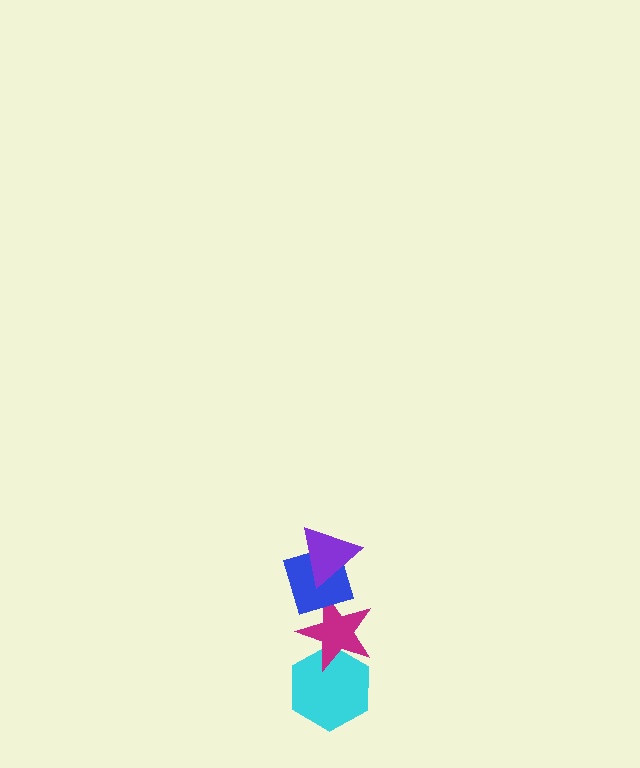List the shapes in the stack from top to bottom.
From top to bottom: the purple triangle, the blue diamond, the magenta star, the cyan hexagon.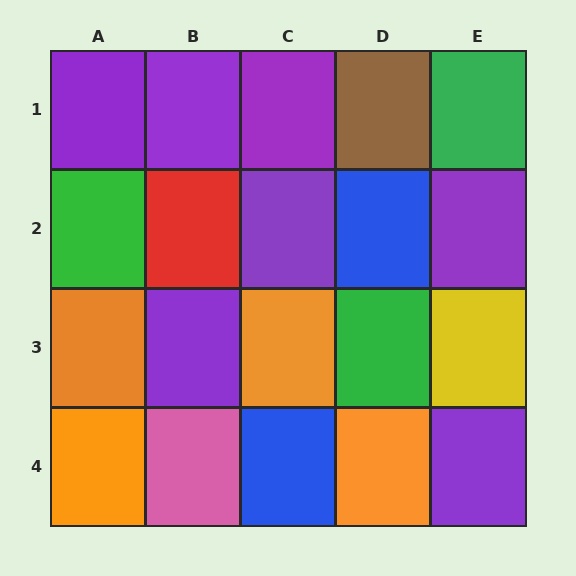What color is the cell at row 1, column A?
Purple.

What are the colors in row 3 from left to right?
Orange, purple, orange, green, yellow.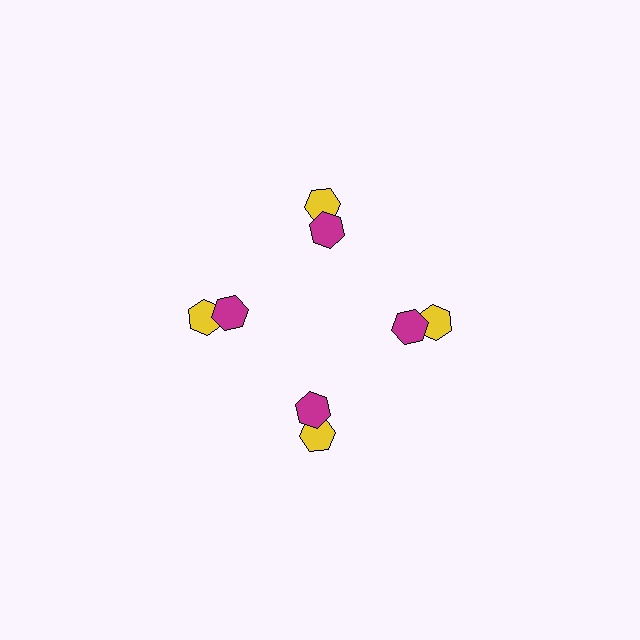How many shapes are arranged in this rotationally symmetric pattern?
There are 8 shapes, arranged in 4 groups of 2.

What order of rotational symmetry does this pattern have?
This pattern has 4-fold rotational symmetry.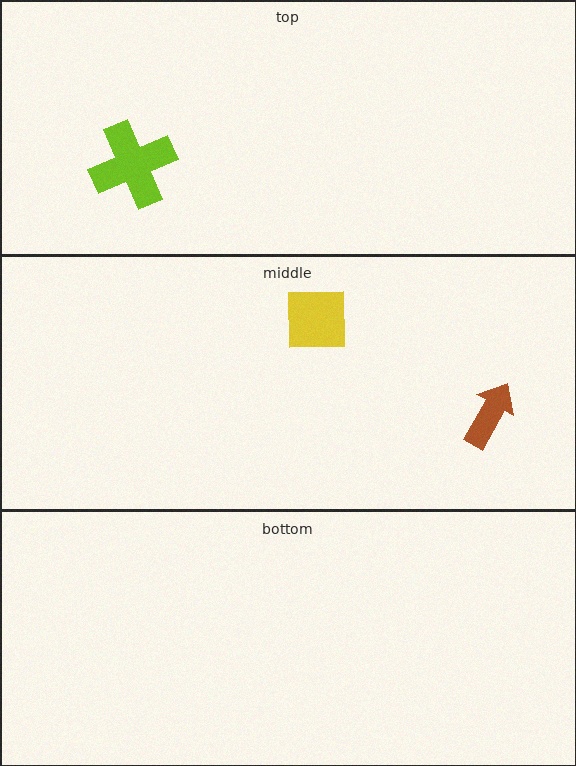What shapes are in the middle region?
The brown arrow, the yellow square.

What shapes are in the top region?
The lime cross.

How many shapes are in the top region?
1.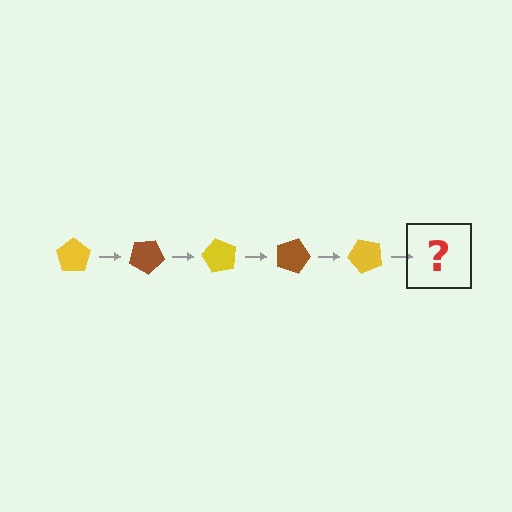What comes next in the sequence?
The next element should be a brown pentagon, rotated 150 degrees from the start.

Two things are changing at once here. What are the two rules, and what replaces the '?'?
The two rules are that it rotates 30 degrees each step and the color cycles through yellow and brown. The '?' should be a brown pentagon, rotated 150 degrees from the start.